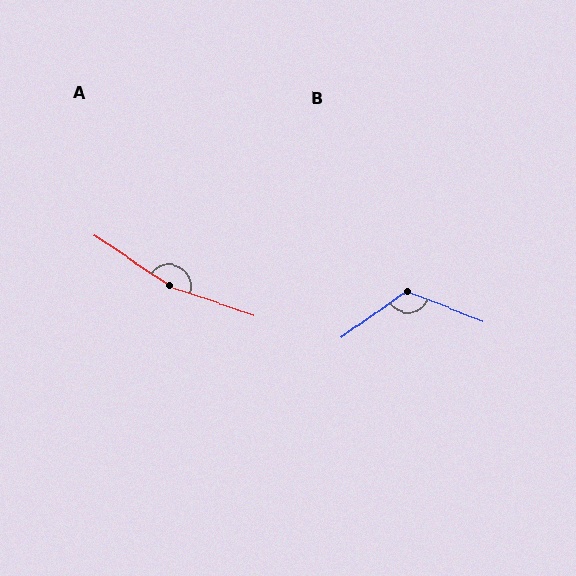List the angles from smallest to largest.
B (123°), A (165°).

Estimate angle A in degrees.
Approximately 165 degrees.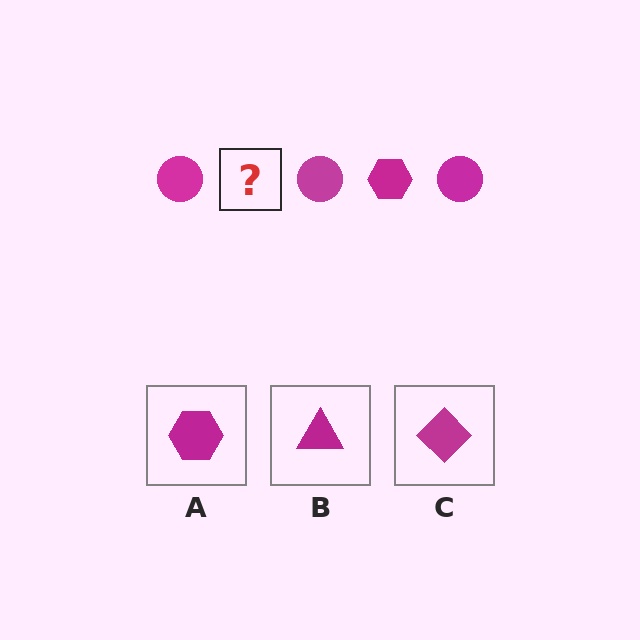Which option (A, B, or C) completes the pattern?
A.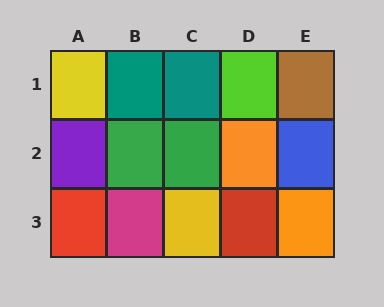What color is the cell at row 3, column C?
Yellow.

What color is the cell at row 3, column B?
Magenta.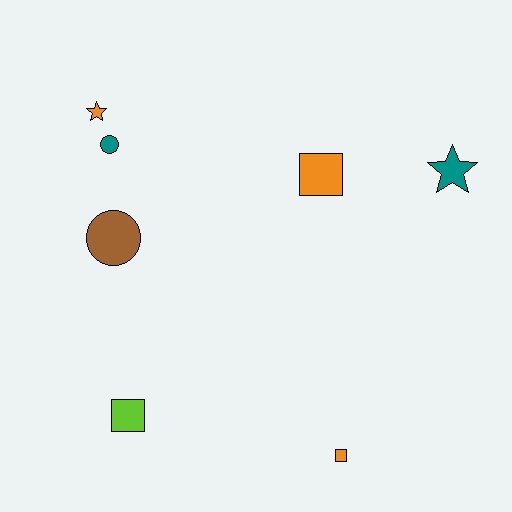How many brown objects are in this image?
There is 1 brown object.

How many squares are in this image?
There are 3 squares.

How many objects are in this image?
There are 7 objects.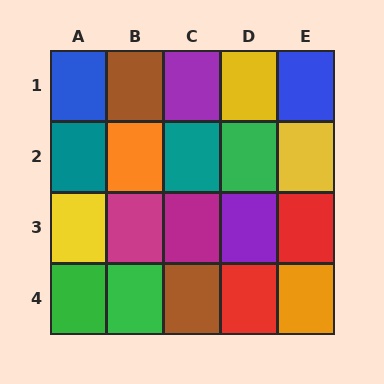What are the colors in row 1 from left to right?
Blue, brown, purple, yellow, blue.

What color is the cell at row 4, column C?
Brown.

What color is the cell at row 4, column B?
Green.